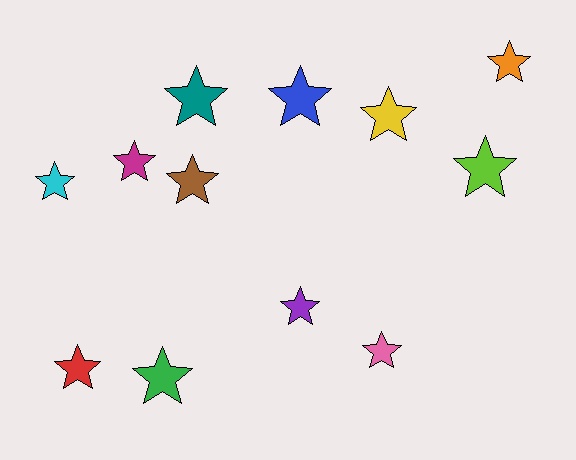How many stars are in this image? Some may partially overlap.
There are 12 stars.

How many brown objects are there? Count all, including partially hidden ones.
There is 1 brown object.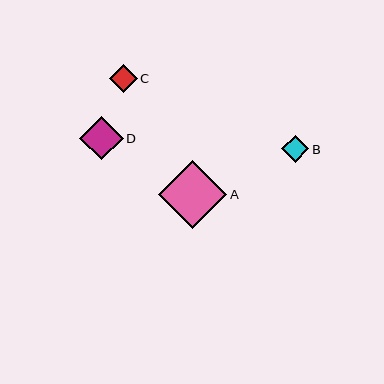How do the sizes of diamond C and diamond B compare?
Diamond C and diamond B are approximately the same size.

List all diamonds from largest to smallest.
From largest to smallest: A, D, C, B.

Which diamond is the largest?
Diamond A is the largest with a size of approximately 68 pixels.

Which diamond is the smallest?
Diamond B is the smallest with a size of approximately 27 pixels.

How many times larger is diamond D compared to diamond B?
Diamond D is approximately 1.6 times the size of diamond B.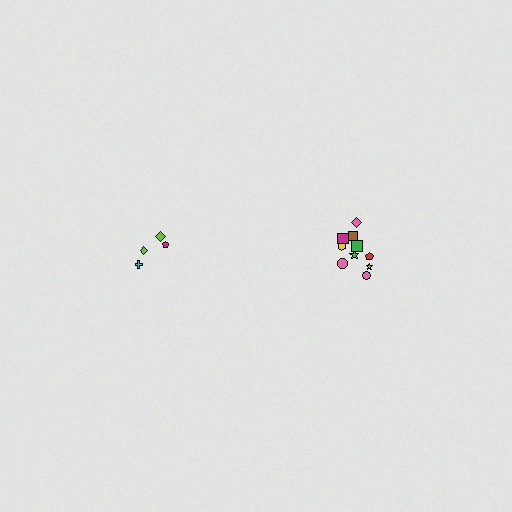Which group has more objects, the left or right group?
The right group.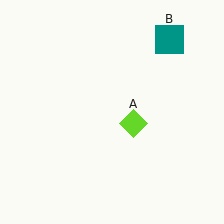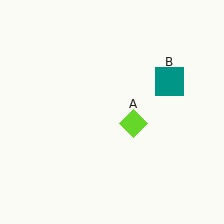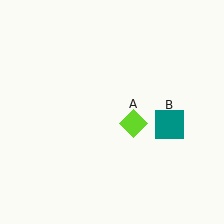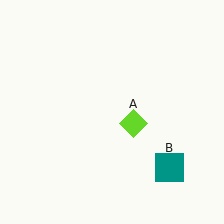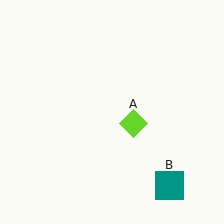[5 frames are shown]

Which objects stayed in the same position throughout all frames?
Lime diamond (object A) remained stationary.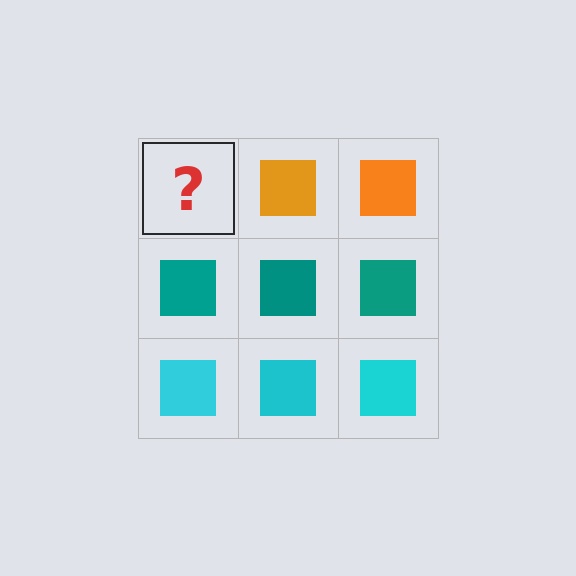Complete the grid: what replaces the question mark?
The question mark should be replaced with an orange square.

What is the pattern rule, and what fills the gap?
The rule is that each row has a consistent color. The gap should be filled with an orange square.